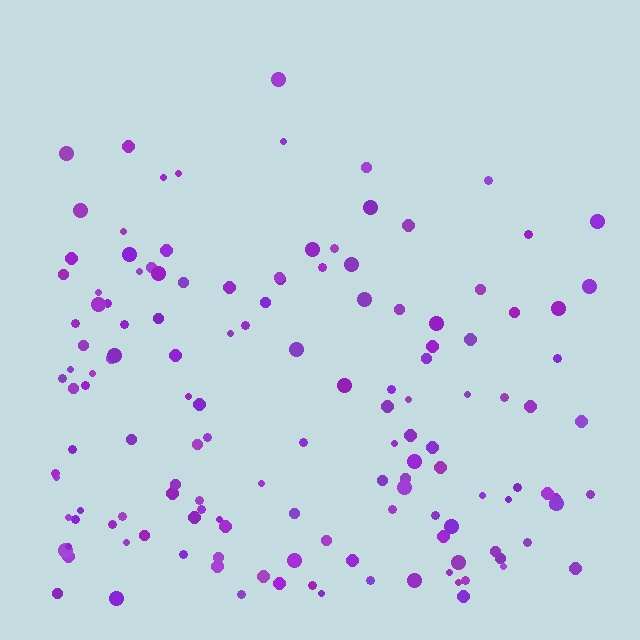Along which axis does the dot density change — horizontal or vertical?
Vertical.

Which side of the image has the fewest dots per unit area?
The top.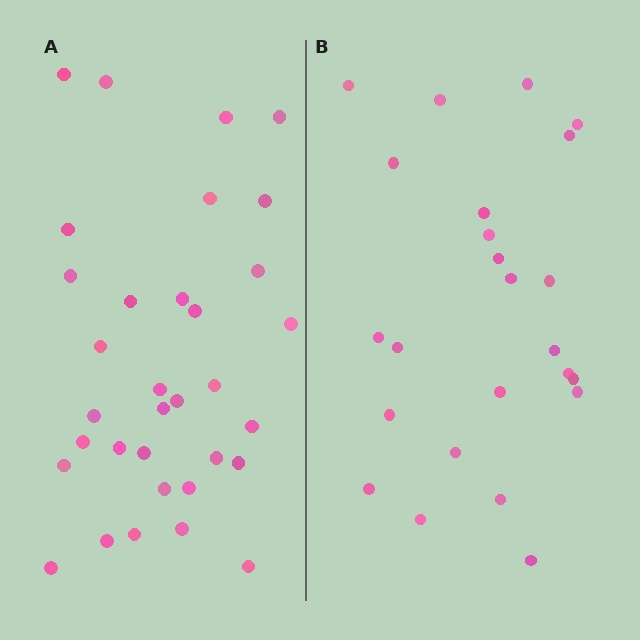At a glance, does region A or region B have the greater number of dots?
Region A (the left region) has more dots.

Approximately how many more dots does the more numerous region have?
Region A has roughly 8 or so more dots than region B.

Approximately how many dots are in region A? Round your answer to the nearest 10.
About 30 dots. (The exact count is 33, which rounds to 30.)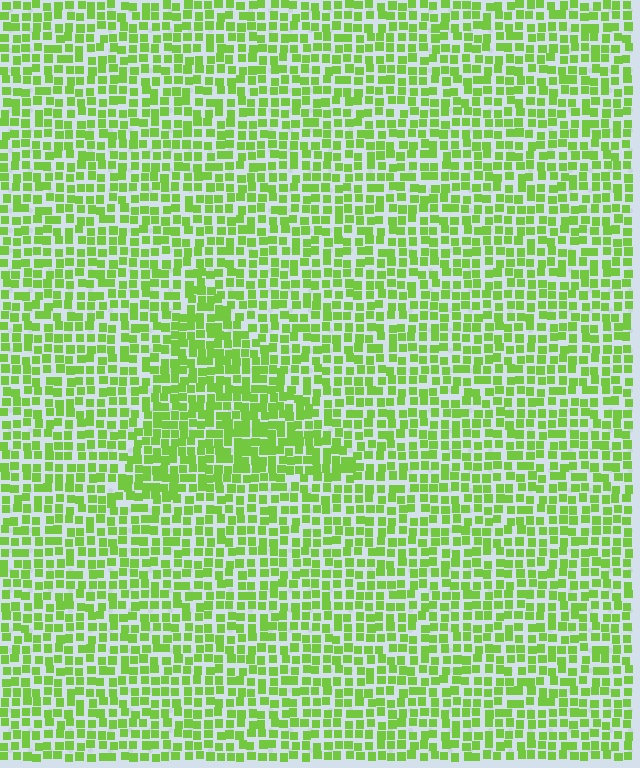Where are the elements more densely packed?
The elements are more densely packed inside the triangle boundary.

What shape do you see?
I see a triangle.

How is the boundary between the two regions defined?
The boundary is defined by a change in element density (approximately 1.4x ratio). All elements are the same color, size, and shape.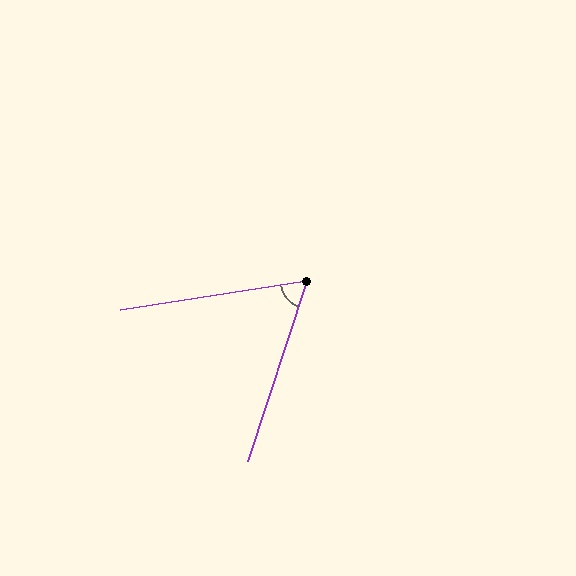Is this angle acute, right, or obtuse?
It is acute.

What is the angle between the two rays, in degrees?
Approximately 63 degrees.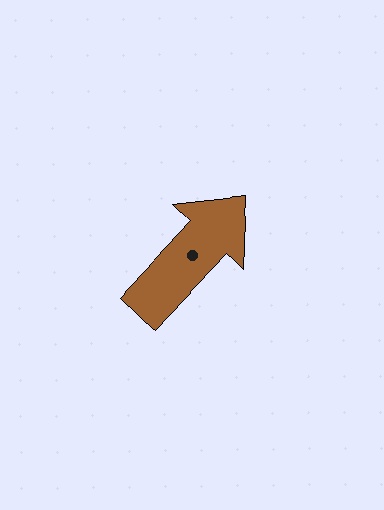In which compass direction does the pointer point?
Northeast.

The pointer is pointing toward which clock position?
Roughly 1 o'clock.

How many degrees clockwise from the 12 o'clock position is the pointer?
Approximately 43 degrees.